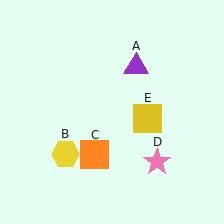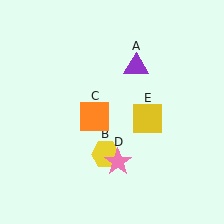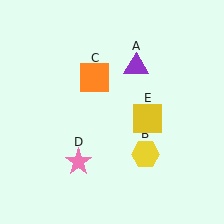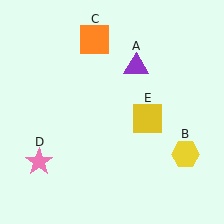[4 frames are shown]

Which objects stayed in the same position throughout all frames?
Purple triangle (object A) and yellow square (object E) remained stationary.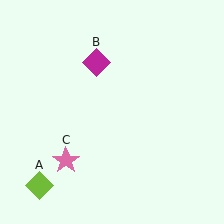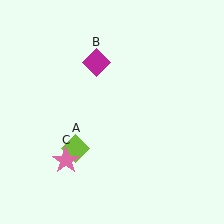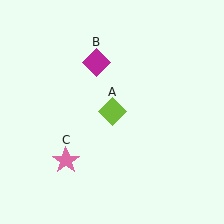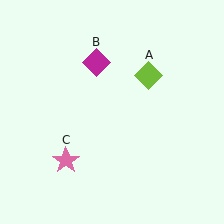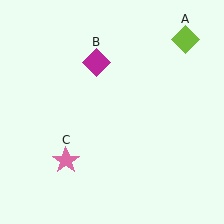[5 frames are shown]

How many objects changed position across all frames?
1 object changed position: lime diamond (object A).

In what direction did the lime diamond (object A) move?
The lime diamond (object A) moved up and to the right.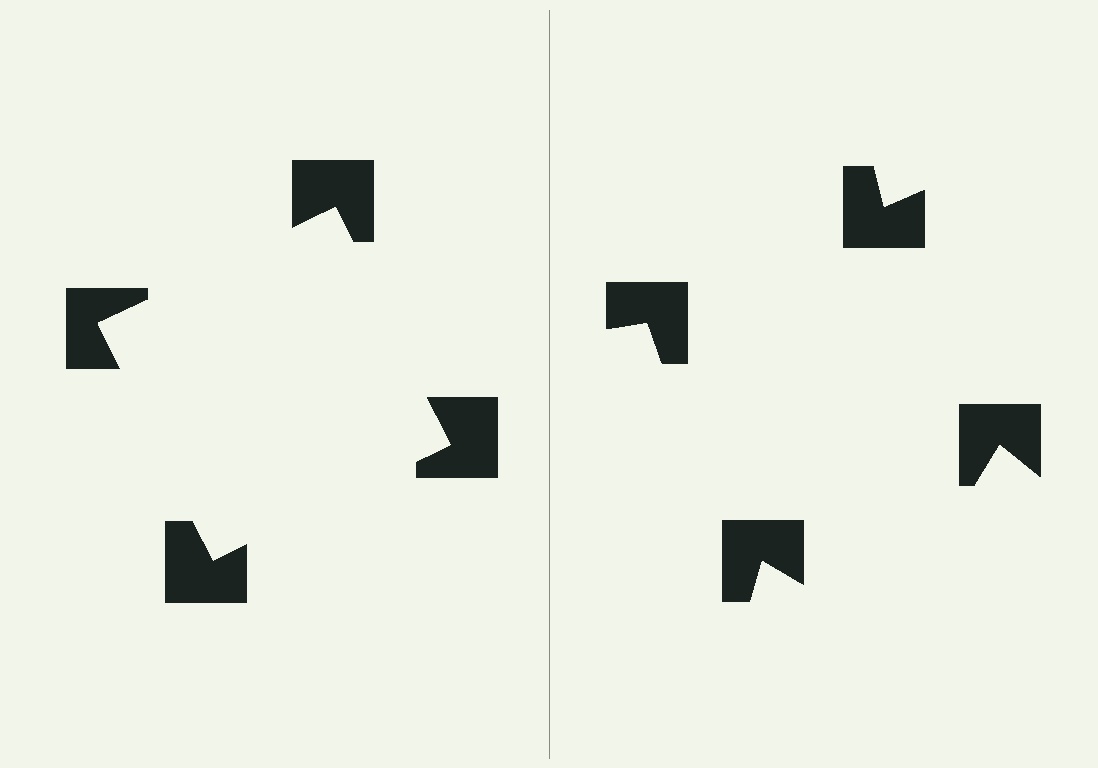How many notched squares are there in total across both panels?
8 — 4 on each side.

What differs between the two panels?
The notched squares are positioned identically on both sides; only the wedge orientations differ. On the left they align to a square; on the right they are misaligned.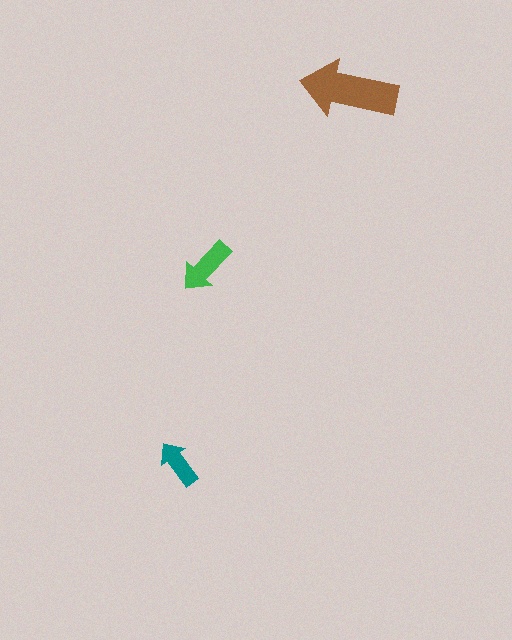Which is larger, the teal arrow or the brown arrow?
The brown one.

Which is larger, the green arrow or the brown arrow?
The brown one.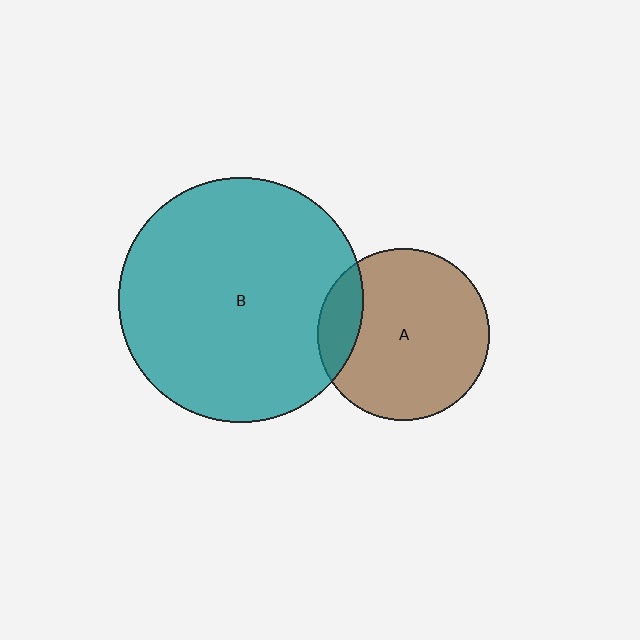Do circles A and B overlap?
Yes.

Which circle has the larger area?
Circle B (teal).